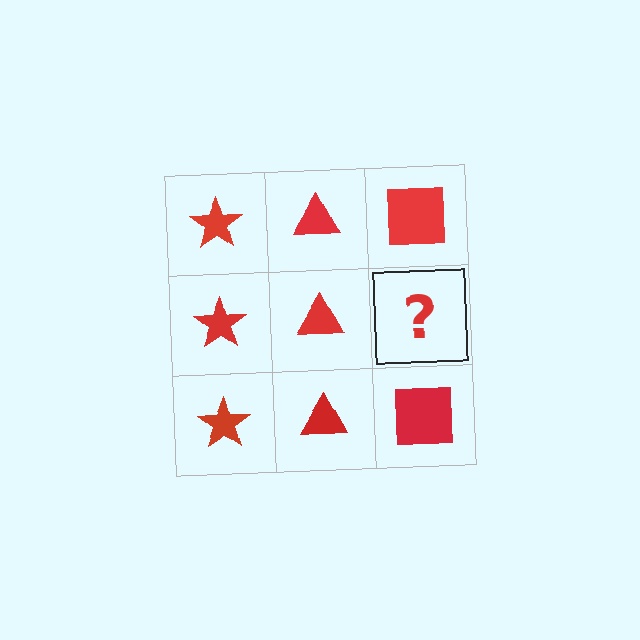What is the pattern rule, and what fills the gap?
The rule is that each column has a consistent shape. The gap should be filled with a red square.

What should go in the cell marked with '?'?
The missing cell should contain a red square.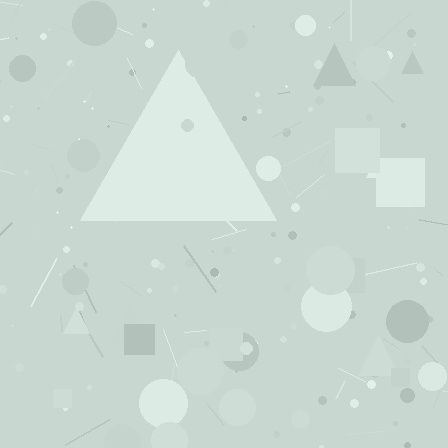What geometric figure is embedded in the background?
A triangle is embedded in the background.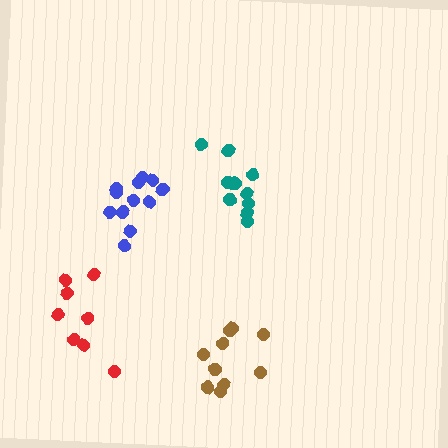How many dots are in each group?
Group 1: 10 dots, Group 2: 11 dots, Group 3: 12 dots, Group 4: 8 dots (41 total).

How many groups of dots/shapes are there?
There are 4 groups.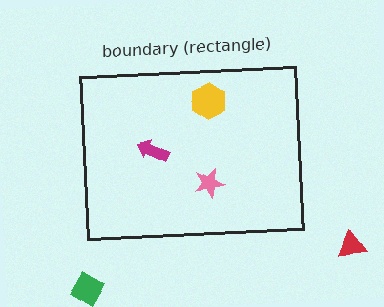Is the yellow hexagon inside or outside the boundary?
Inside.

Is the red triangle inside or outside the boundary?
Outside.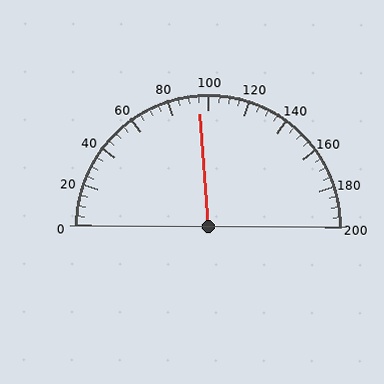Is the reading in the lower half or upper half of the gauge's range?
The reading is in the lower half of the range (0 to 200).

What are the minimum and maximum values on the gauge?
The gauge ranges from 0 to 200.